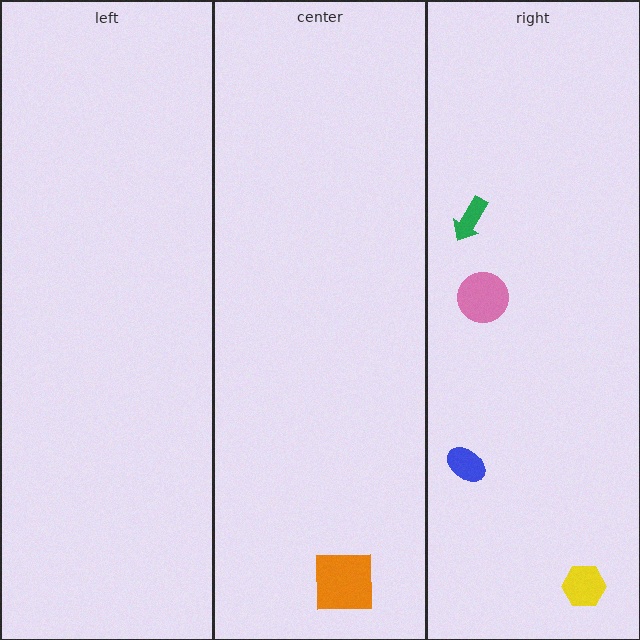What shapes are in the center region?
The orange square.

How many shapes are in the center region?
1.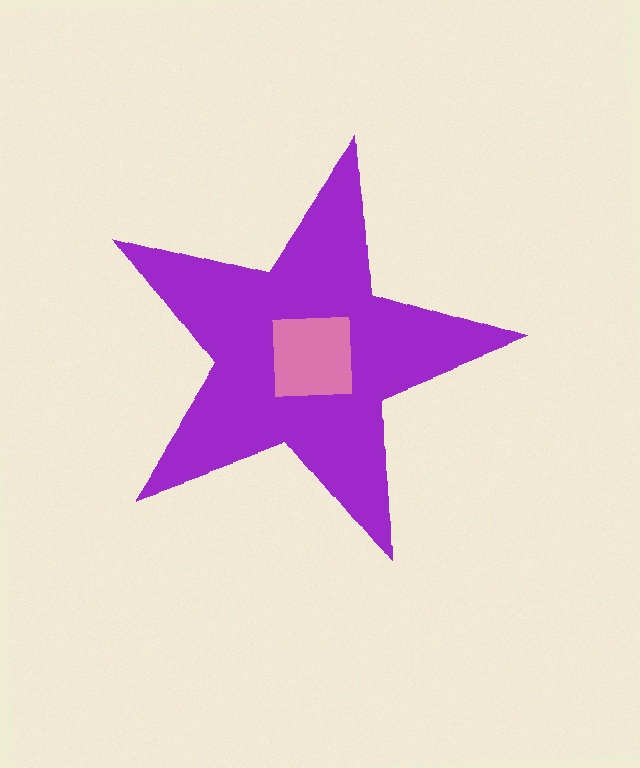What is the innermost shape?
The pink square.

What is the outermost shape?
The purple star.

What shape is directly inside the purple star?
The pink square.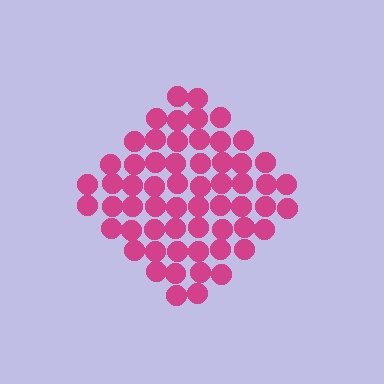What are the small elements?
The small elements are circles.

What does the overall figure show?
The overall figure shows a diamond.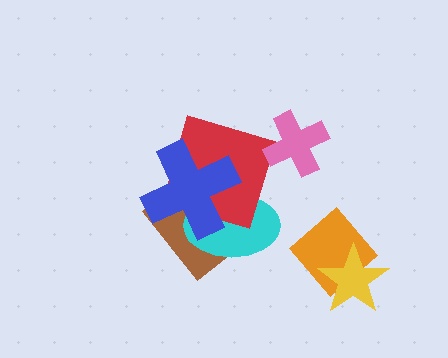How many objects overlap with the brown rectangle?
3 objects overlap with the brown rectangle.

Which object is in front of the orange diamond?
The yellow star is in front of the orange diamond.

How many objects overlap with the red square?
3 objects overlap with the red square.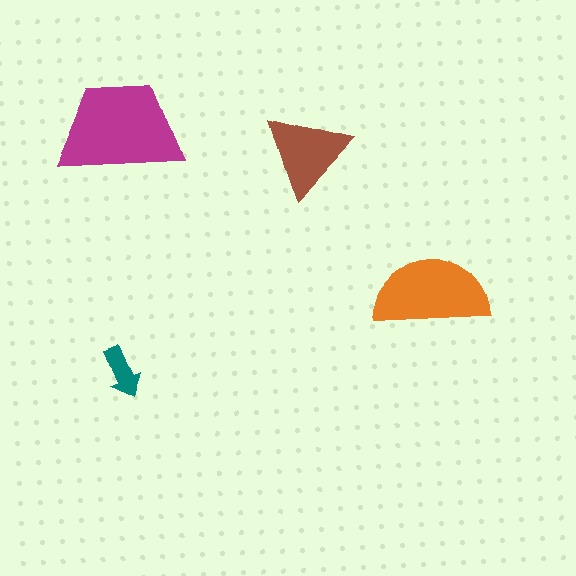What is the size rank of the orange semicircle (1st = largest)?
2nd.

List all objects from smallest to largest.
The teal arrow, the brown triangle, the orange semicircle, the magenta trapezoid.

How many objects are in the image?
There are 4 objects in the image.